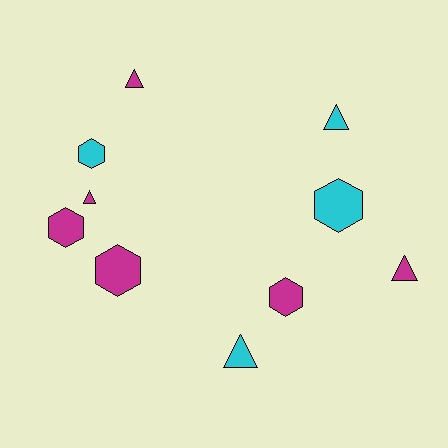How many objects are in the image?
There are 10 objects.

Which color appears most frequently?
Magenta, with 6 objects.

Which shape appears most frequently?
Hexagon, with 5 objects.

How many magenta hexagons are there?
There are 3 magenta hexagons.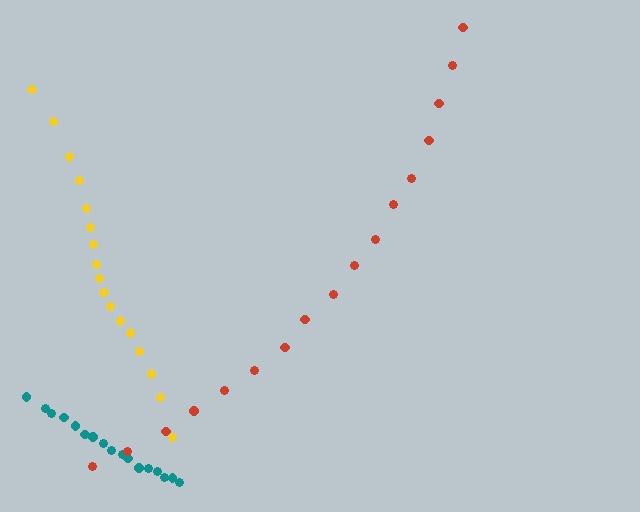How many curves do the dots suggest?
There are 3 distinct paths.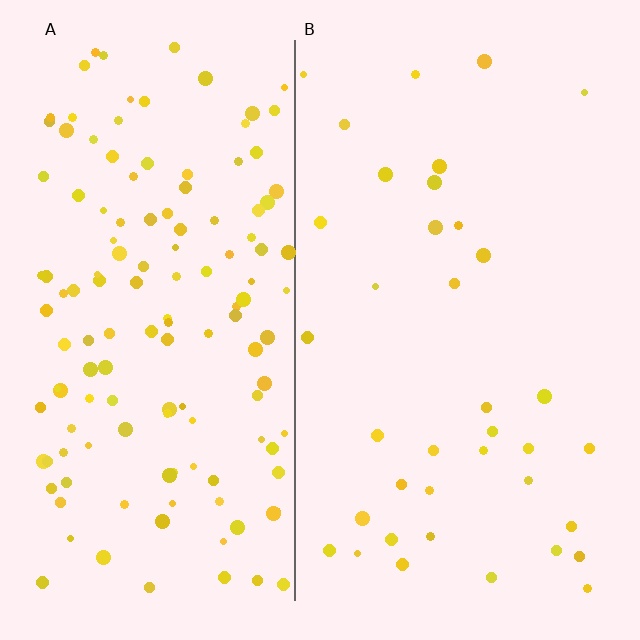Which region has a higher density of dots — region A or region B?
A (the left).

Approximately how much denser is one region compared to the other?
Approximately 3.7× — region A over region B.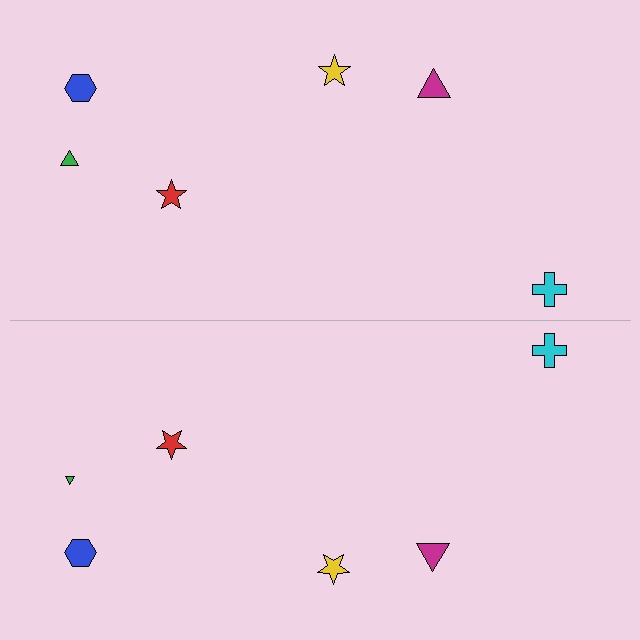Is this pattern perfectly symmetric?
No, the pattern is not perfectly symmetric. The green triangle on the bottom side has a different size than its mirror counterpart.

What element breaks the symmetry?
The green triangle on the bottom side has a different size than its mirror counterpart.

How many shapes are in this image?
There are 12 shapes in this image.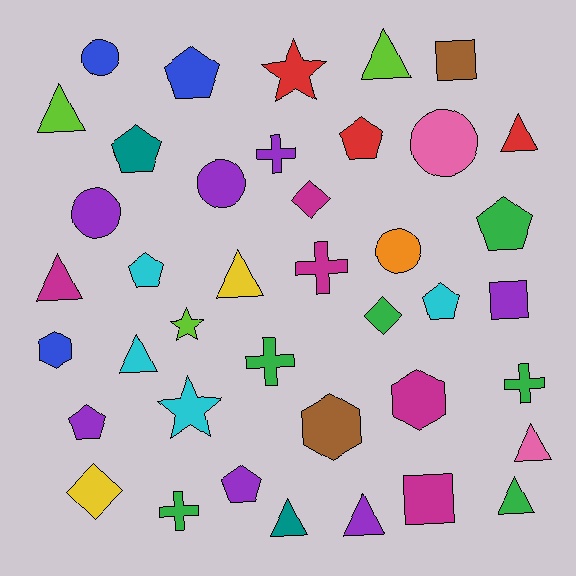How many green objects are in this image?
There are 6 green objects.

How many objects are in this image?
There are 40 objects.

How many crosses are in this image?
There are 5 crosses.